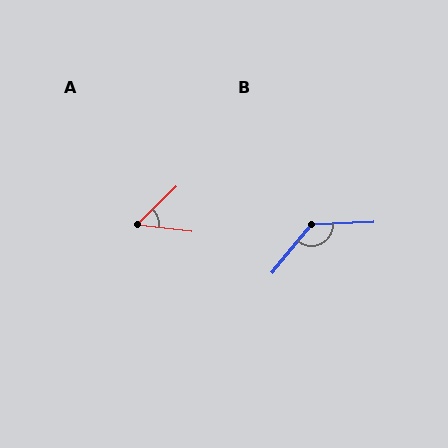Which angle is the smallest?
A, at approximately 51 degrees.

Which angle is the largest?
B, at approximately 132 degrees.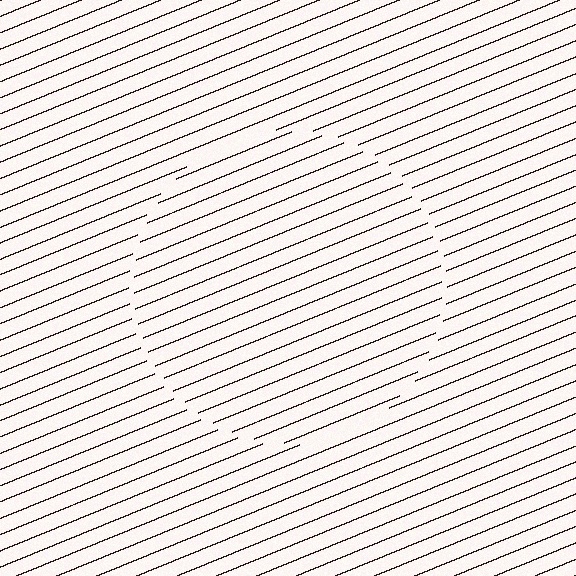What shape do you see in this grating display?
An illusory circle. The interior of the shape contains the same grating, shifted by half a period — the contour is defined by the phase discontinuity where line-ends from the inner and outer gratings abut.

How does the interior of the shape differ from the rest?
The interior of the shape contains the same grating, shifted by half a period — the contour is defined by the phase discontinuity where line-ends from the inner and outer gratings abut.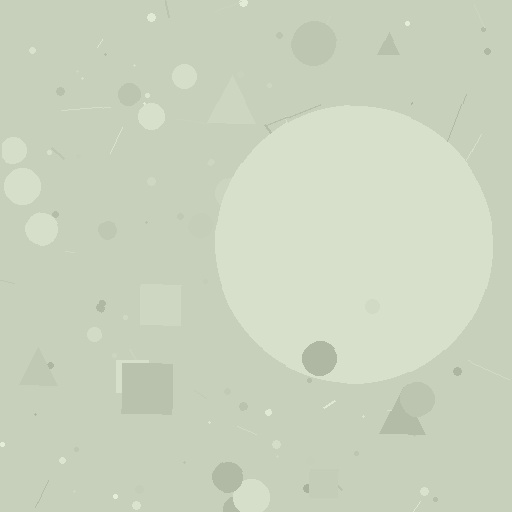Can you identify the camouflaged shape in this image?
The camouflaged shape is a circle.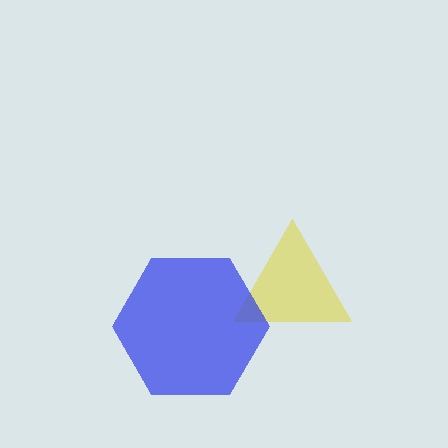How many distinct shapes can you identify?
There are 2 distinct shapes: a yellow triangle, a blue hexagon.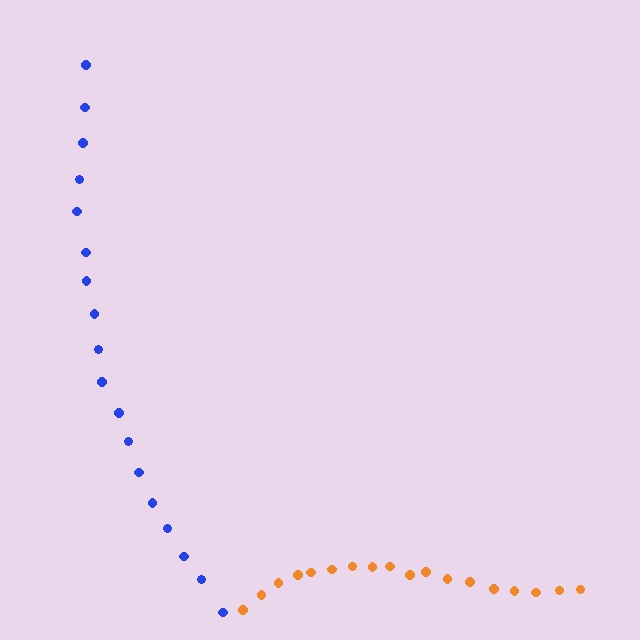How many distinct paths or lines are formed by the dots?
There are 2 distinct paths.